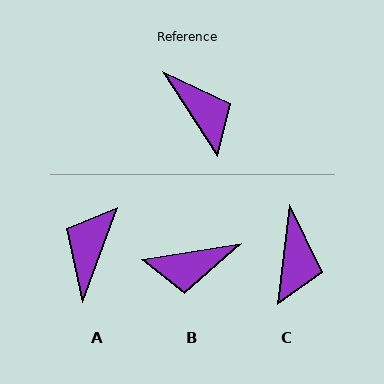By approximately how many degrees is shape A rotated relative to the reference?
Approximately 127 degrees counter-clockwise.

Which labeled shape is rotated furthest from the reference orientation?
A, about 127 degrees away.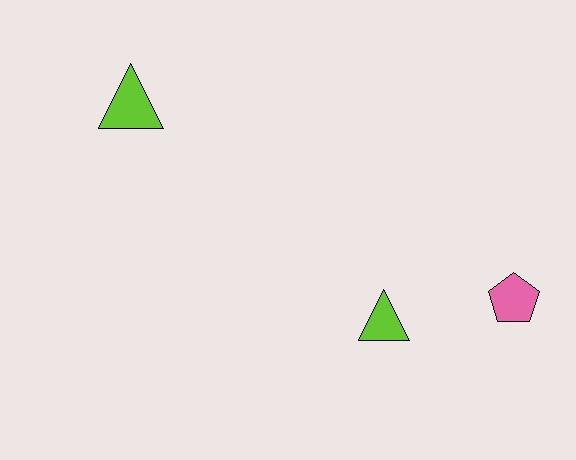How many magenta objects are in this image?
There are no magenta objects.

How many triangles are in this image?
There are 2 triangles.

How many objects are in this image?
There are 3 objects.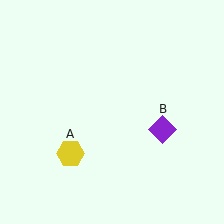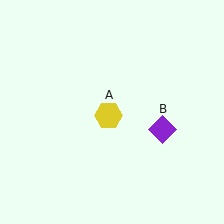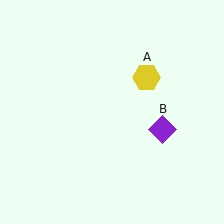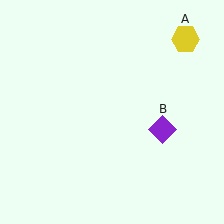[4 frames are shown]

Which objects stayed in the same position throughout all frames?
Purple diamond (object B) remained stationary.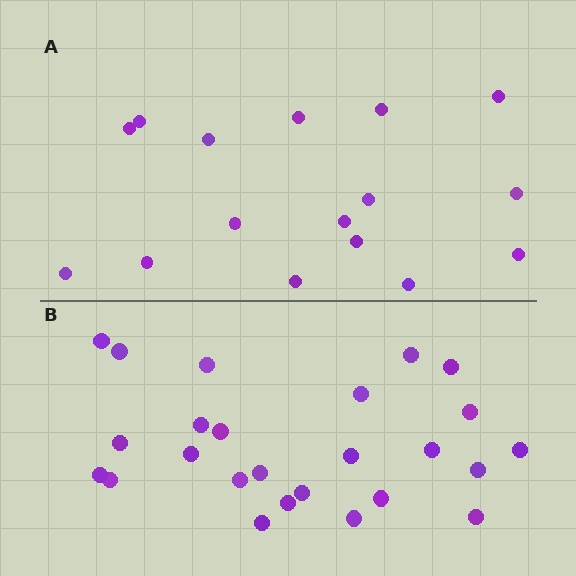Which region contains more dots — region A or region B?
Region B (the bottom region) has more dots.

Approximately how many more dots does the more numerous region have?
Region B has roughly 8 or so more dots than region A.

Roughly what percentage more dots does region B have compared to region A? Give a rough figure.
About 55% more.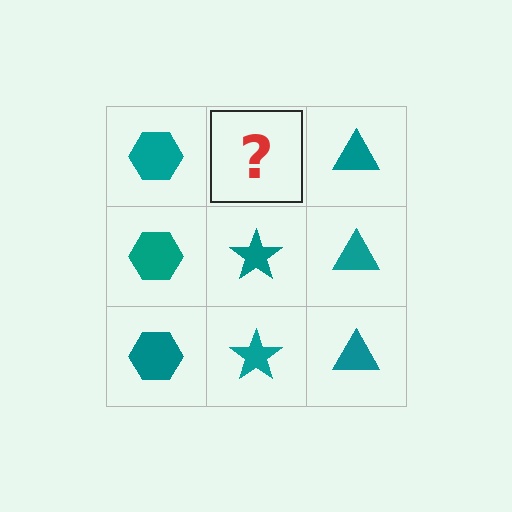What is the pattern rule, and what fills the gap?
The rule is that each column has a consistent shape. The gap should be filled with a teal star.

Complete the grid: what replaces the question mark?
The question mark should be replaced with a teal star.